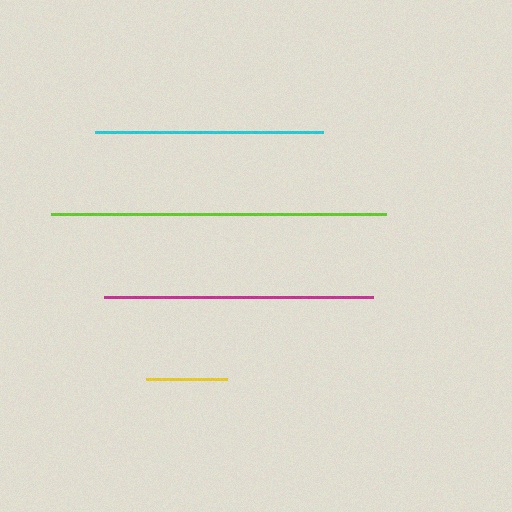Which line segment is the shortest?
The yellow line is the shortest at approximately 81 pixels.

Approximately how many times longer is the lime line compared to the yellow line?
The lime line is approximately 4.1 times the length of the yellow line.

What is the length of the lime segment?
The lime segment is approximately 335 pixels long.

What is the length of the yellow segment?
The yellow segment is approximately 81 pixels long.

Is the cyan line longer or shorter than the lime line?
The lime line is longer than the cyan line.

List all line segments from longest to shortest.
From longest to shortest: lime, magenta, cyan, yellow.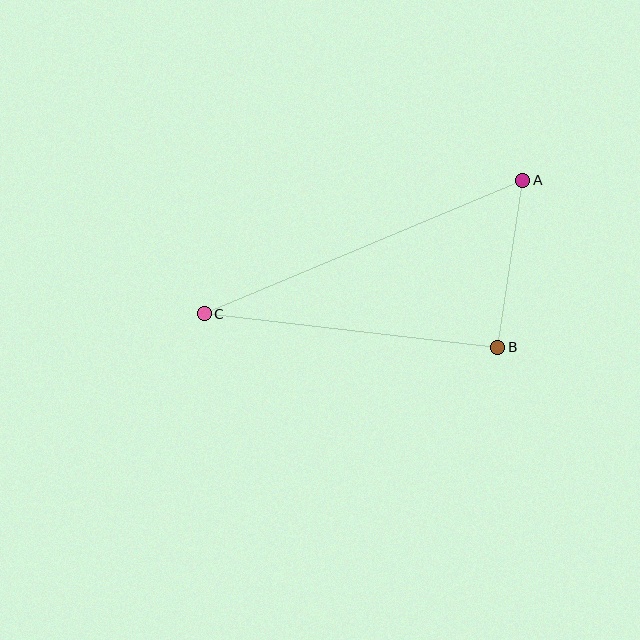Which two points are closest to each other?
Points A and B are closest to each other.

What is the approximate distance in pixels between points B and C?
The distance between B and C is approximately 296 pixels.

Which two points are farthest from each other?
Points A and C are farthest from each other.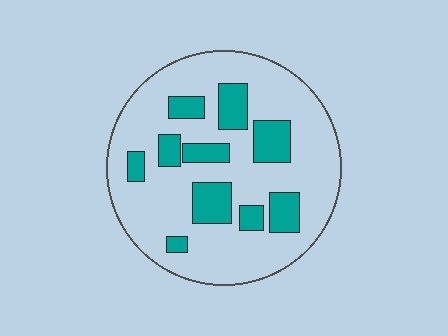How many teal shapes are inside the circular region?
10.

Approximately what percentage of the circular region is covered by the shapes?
Approximately 25%.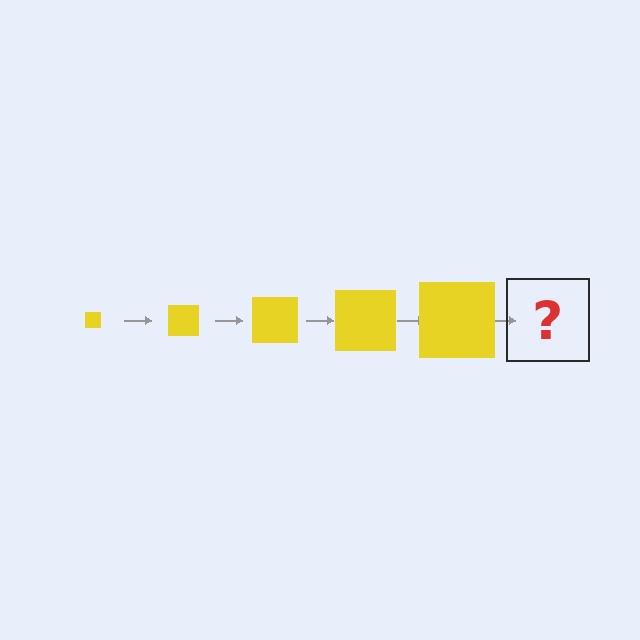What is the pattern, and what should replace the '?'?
The pattern is that the square gets progressively larger each step. The '?' should be a yellow square, larger than the previous one.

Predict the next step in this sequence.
The next step is a yellow square, larger than the previous one.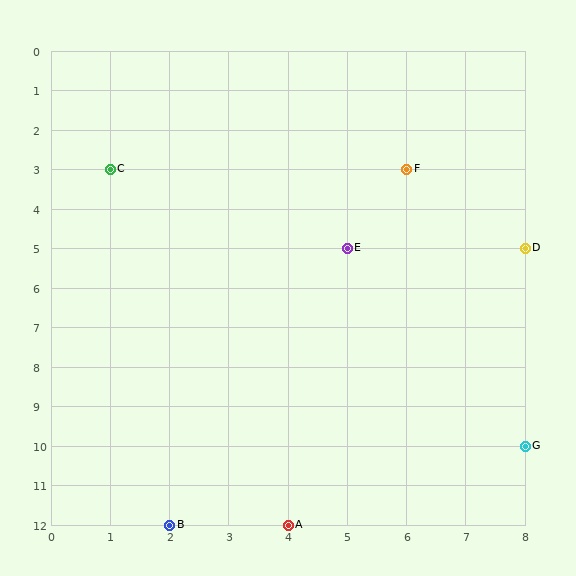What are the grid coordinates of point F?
Point F is at grid coordinates (6, 3).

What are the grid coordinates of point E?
Point E is at grid coordinates (5, 5).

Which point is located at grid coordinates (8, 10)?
Point G is at (8, 10).